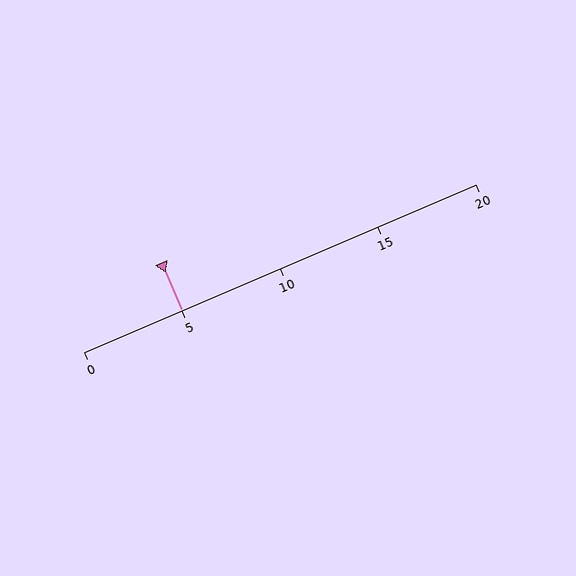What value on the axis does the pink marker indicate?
The marker indicates approximately 5.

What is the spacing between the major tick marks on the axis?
The major ticks are spaced 5 apart.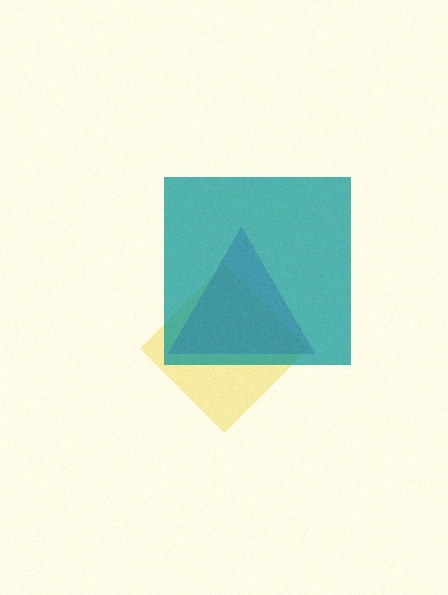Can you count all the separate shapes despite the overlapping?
Yes, there are 3 separate shapes.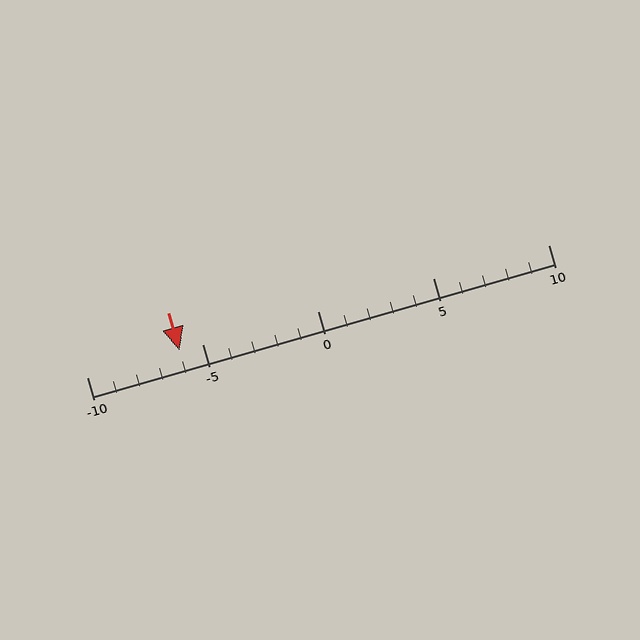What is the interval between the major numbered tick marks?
The major tick marks are spaced 5 units apart.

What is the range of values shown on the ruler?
The ruler shows values from -10 to 10.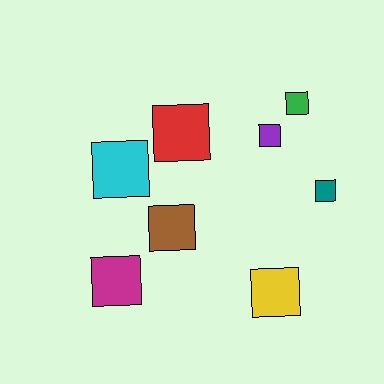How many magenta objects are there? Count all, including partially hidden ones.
There is 1 magenta object.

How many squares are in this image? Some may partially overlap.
There are 8 squares.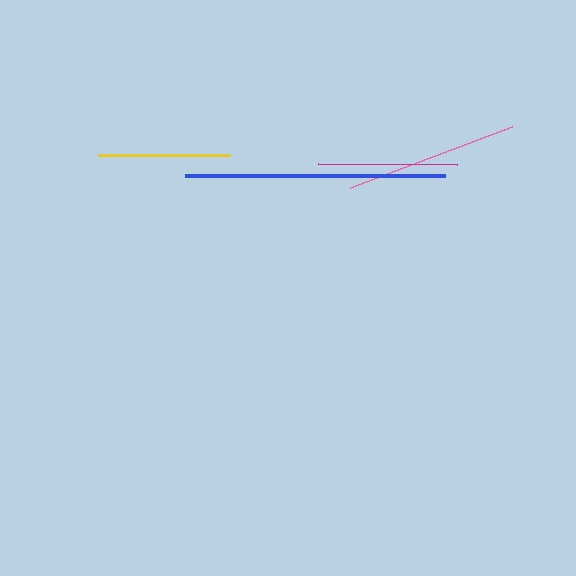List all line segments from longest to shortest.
From longest to shortest: blue, pink, magenta, yellow.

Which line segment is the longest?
The blue line is the longest at approximately 260 pixels.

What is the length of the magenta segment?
The magenta segment is approximately 139 pixels long.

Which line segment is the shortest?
The yellow line is the shortest at approximately 132 pixels.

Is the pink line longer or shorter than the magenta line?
The pink line is longer than the magenta line.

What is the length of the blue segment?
The blue segment is approximately 260 pixels long.